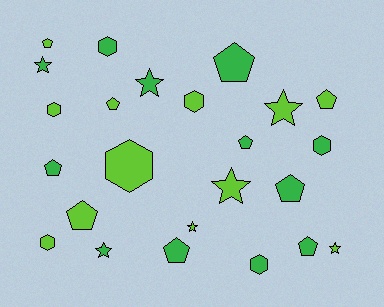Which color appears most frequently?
Lime, with 12 objects.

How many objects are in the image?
There are 24 objects.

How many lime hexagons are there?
There are 4 lime hexagons.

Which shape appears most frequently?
Pentagon, with 10 objects.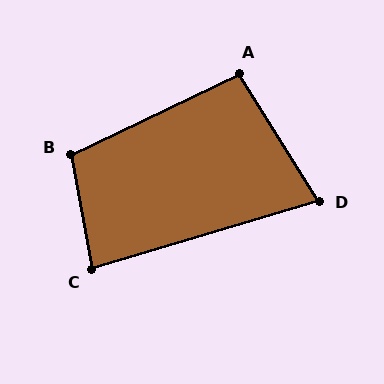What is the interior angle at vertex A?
Approximately 97 degrees (obtuse).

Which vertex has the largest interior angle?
B, at approximately 105 degrees.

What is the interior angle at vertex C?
Approximately 83 degrees (acute).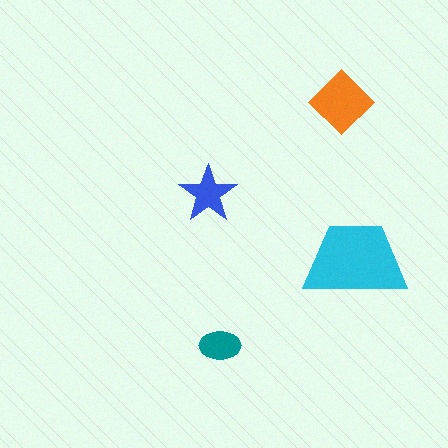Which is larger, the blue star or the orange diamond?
The orange diamond.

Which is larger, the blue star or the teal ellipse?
The blue star.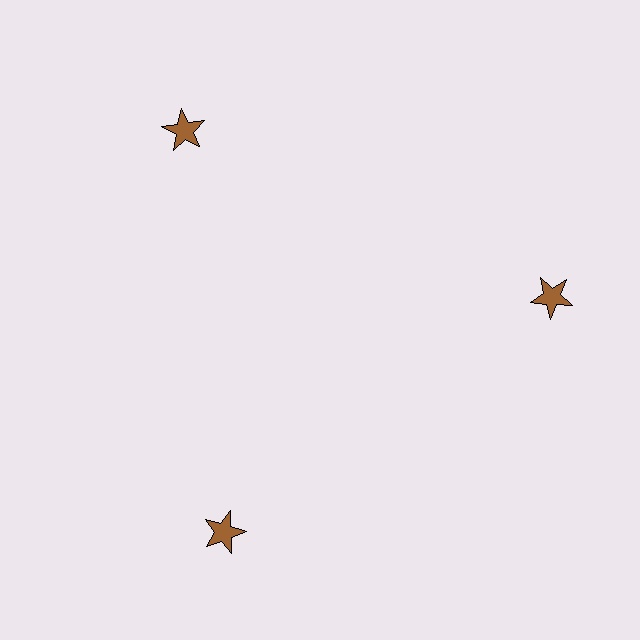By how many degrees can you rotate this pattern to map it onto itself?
The pattern maps onto itself every 120 degrees of rotation.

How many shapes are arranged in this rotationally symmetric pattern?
There are 3 shapes, arranged in 3 groups of 1.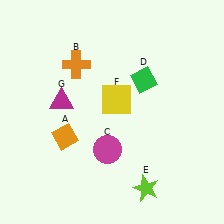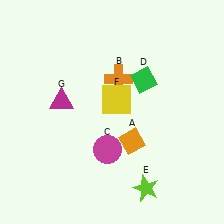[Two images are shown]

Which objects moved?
The objects that moved are: the orange diamond (A), the orange cross (B).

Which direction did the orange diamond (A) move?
The orange diamond (A) moved right.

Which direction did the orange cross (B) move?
The orange cross (B) moved right.